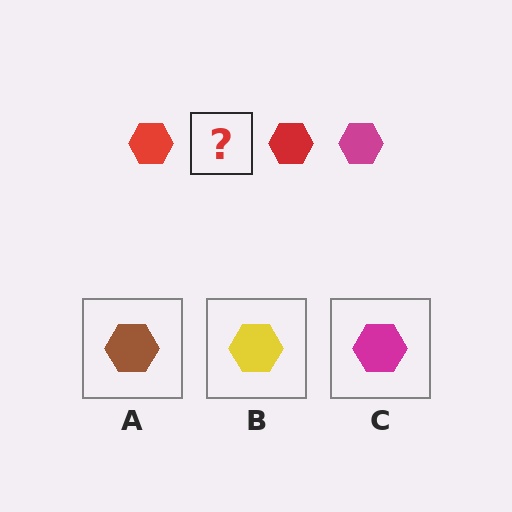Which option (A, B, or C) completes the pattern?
C.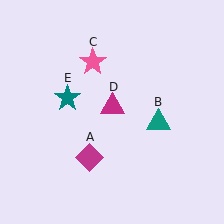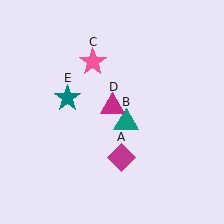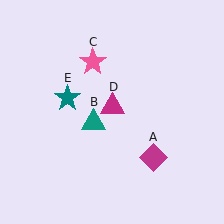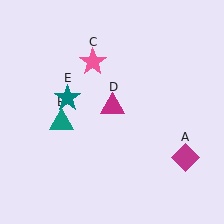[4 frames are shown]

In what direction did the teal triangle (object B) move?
The teal triangle (object B) moved left.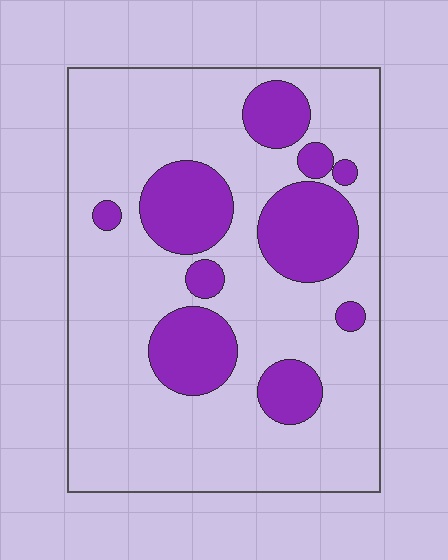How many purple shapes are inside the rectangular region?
10.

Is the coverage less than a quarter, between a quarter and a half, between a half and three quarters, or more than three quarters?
Less than a quarter.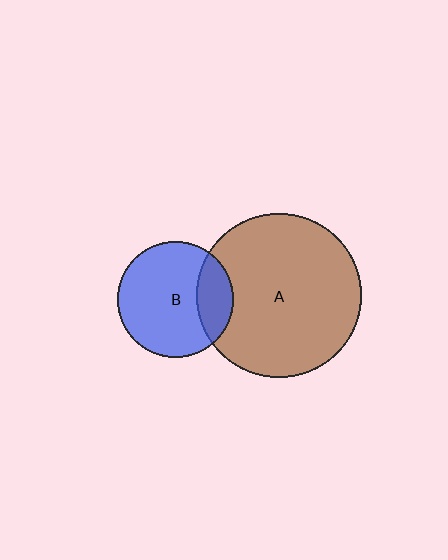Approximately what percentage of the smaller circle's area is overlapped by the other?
Approximately 20%.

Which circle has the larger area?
Circle A (brown).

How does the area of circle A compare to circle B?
Approximately 2.0 times.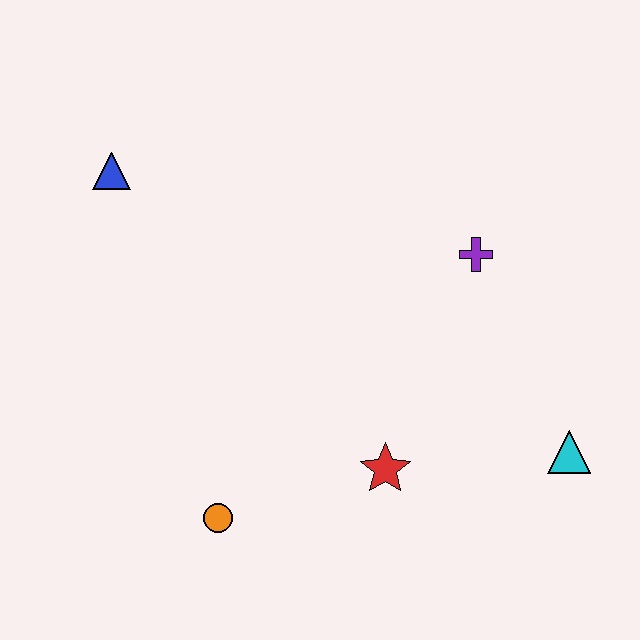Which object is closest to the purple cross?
The cyan triangle is closest to the purple cross.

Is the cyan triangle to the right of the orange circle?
Yes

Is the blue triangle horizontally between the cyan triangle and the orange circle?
No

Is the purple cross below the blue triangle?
Yes